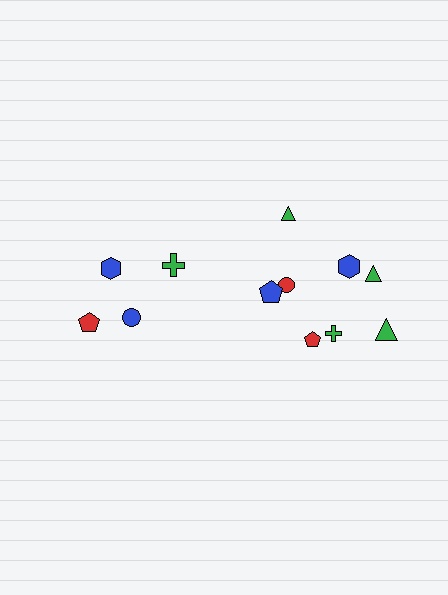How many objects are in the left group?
There are 4 objects.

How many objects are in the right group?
There are 8 objects.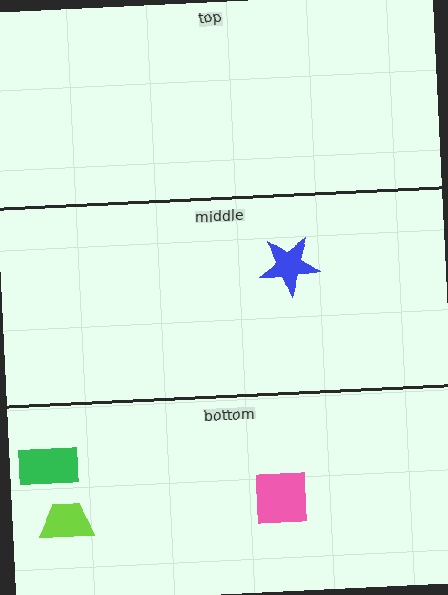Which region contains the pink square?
The bottom region.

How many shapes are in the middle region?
1.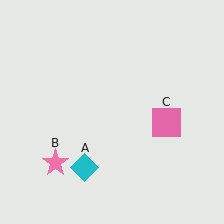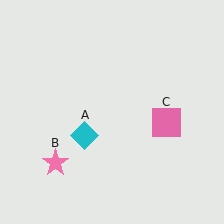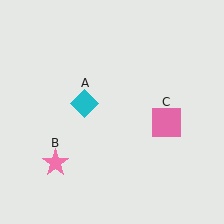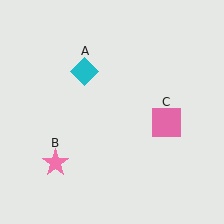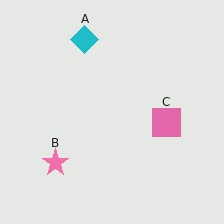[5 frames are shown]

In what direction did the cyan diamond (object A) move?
The cyan diamond (object A) moved up.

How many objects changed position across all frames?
1 object changed position: cyan diamond (object A).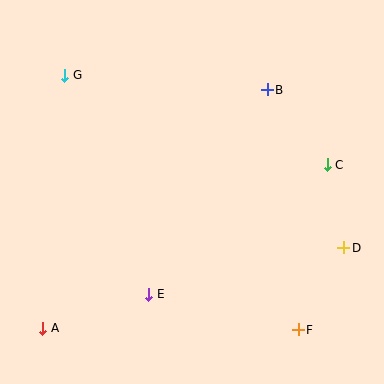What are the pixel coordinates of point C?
Point C is at (327, 165).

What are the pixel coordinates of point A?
Point A is at (43, 328).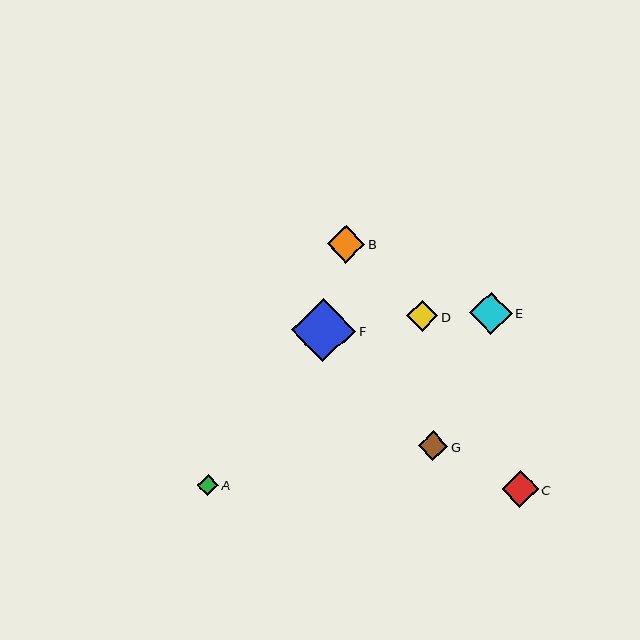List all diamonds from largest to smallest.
From largest to smallest: F, E, B, C, D, G, A.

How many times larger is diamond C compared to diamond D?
Diamond C is approximately 1.2 times the size of diamond D.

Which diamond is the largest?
Diamond F is the largest with a size of approximately 64 pixels.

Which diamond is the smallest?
Diamond A is the smallest with a size of approximately 21 pixels.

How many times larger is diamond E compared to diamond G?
Diamond E is approximately 1.4 times the size of diamond G.